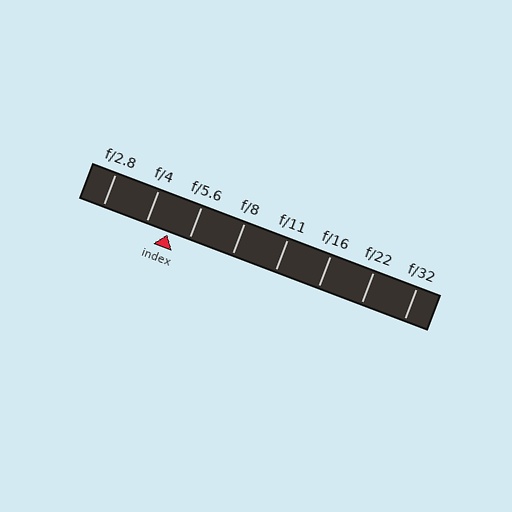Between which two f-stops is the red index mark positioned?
The index mark is between f/4 and f/5.6.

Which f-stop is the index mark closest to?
The index mark is closest to f/5.6.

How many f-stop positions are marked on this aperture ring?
There are 8 f-stop positions marked.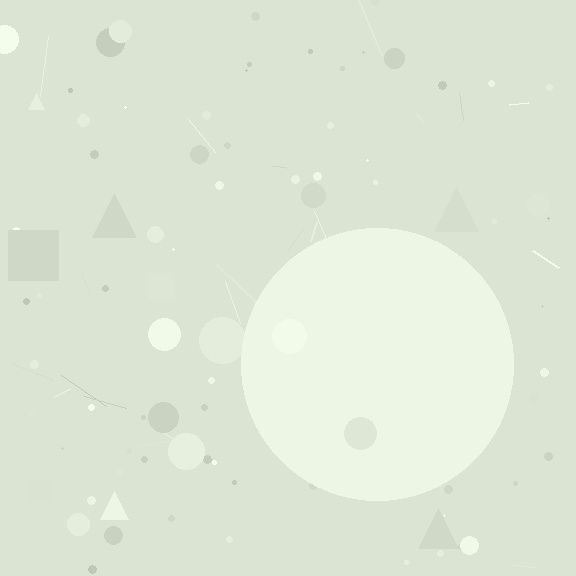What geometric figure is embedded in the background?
A circle is embedded in the background.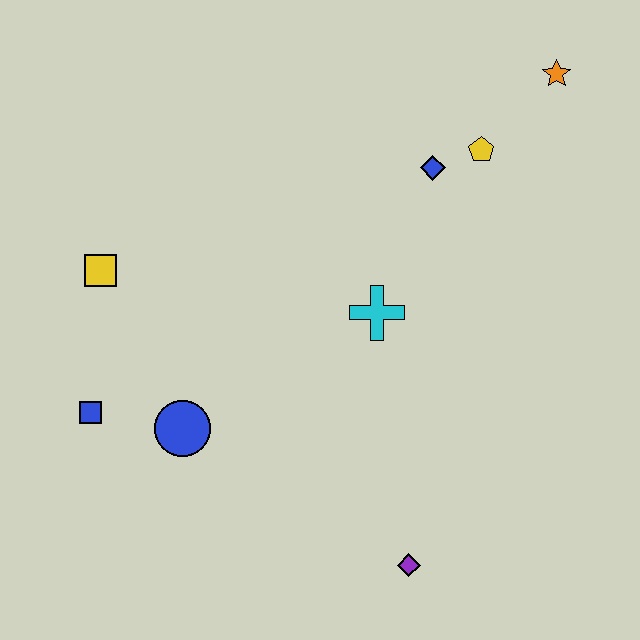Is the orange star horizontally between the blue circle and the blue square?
No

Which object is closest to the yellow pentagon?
The blue diamond is closest to the yellow pentagon.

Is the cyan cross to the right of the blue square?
Yes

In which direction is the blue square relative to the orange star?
The blue square is to the left of the orange star.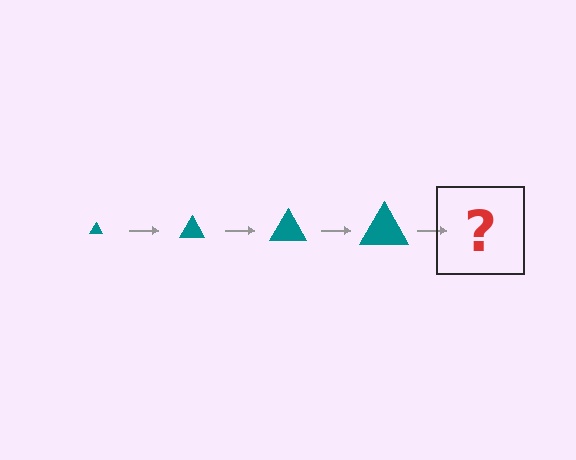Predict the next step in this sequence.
The next step is a teal triangle, larger than the previous one.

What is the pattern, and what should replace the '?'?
The pattern is that the triangle gets progressively larger each step. The '?' should be a teal triangle, larger than the previous one.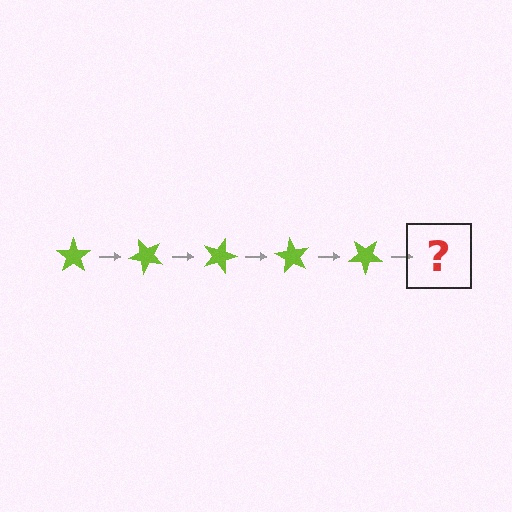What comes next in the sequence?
The next element should be a lime star rotated 225 degrees.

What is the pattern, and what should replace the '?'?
The pattern is that the star rotates 45 degrees each step. The '?' should be a lime star rotated 225 degrees.